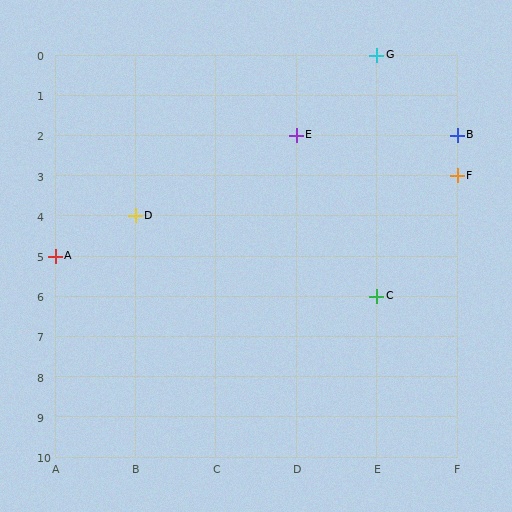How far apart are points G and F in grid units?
Points G and F are 1 column and 3 rows apart (about 3.2 grid units diagonally).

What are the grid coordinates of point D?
Point D is at grid coordinates (B, 4).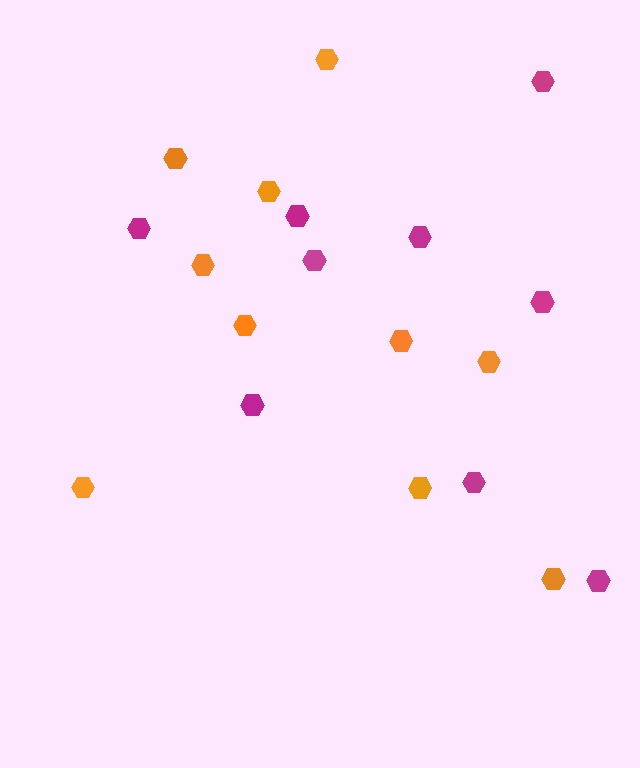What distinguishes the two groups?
There are 2 groups: one group of magenta hexagons (9) and one group of orange hexagons (10).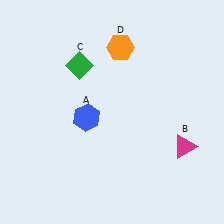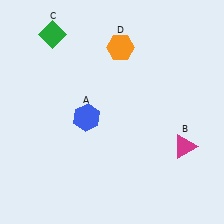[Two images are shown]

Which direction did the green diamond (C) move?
The green diamond (C) moved up.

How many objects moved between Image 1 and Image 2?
1 object moved between the two images.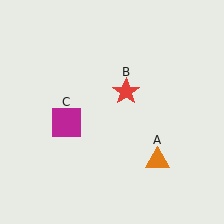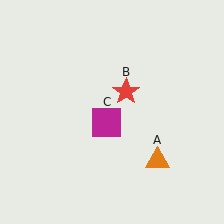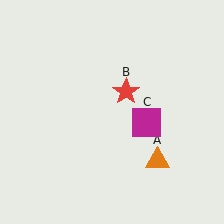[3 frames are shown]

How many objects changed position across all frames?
1 object changed position: magenta square (object C).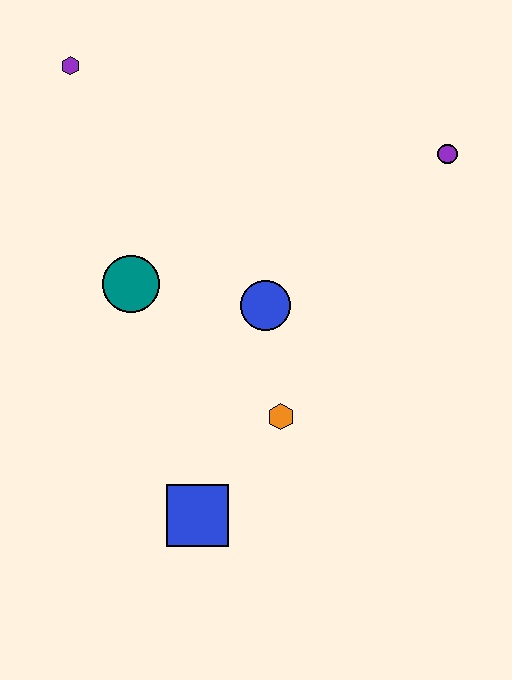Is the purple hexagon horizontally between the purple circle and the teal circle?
No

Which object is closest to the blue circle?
The orange hexagon is closest to the blue circle.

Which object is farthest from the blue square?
The purple hexagon is farthest from the blue square.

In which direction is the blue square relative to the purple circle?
The blue square is below the purple circle.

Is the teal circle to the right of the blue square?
No